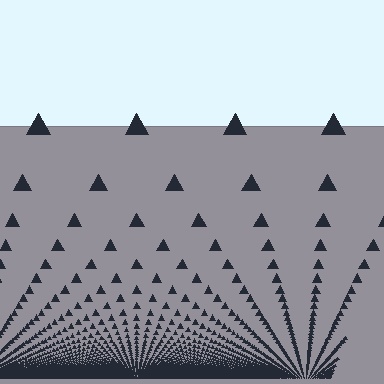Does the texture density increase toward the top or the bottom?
Density increases toward the bottom.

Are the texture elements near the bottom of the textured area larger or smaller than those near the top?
Smaller. The gradient is inverted — elements near the bottom are smaller and denser.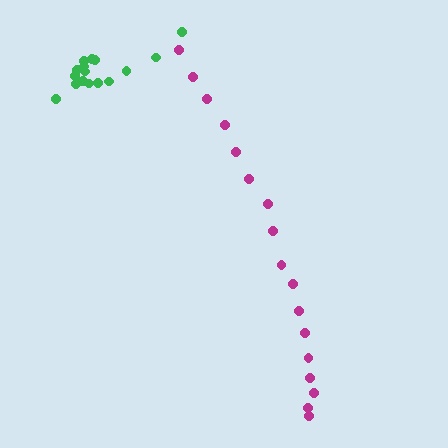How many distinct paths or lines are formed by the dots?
There are 2 distinct paths.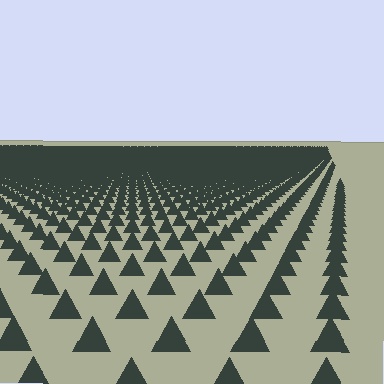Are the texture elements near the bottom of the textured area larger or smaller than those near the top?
Larger. Near the bottom, elements are closer to the viewer and appear at a bigger on-screen size.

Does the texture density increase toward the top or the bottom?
Density increases toward the top.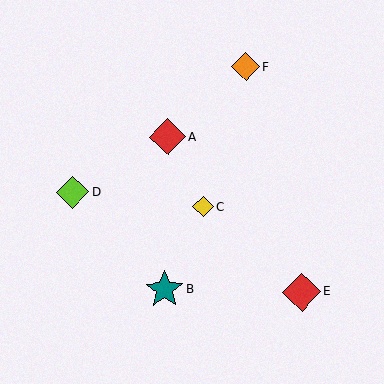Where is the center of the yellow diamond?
The center of the yellow diamond is at (203, 206).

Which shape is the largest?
The red diamond (labeled E) is the largest.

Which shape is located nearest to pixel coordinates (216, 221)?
The yellow diamond (labeled C) at (203, 206) is nearest to that location.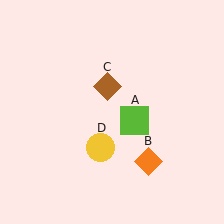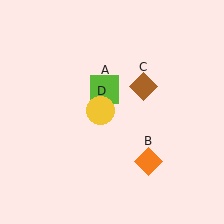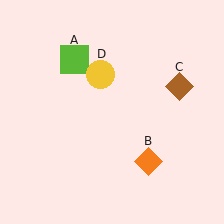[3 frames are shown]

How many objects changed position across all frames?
3 objects changed position: lime square (object A), brown diamond (object C), yellow circle (object D).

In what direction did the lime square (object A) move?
The lime square (object A) moved up and to the left.